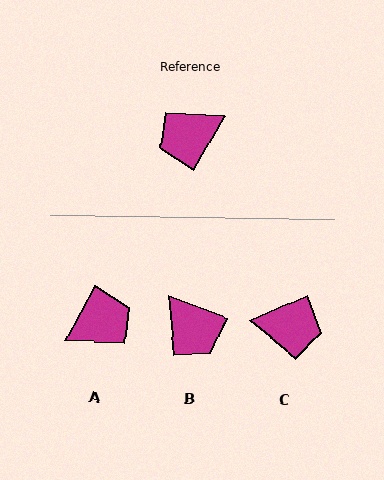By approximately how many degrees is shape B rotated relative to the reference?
Approximately 99 degrees counter-clockwise.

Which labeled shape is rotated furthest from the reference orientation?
A, about 179 degrees away.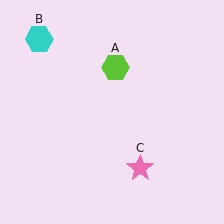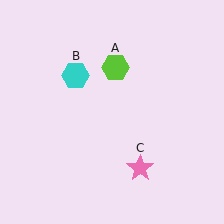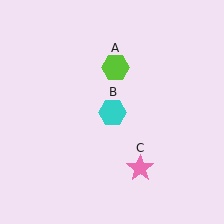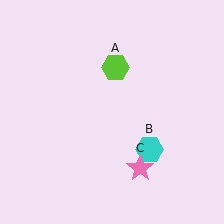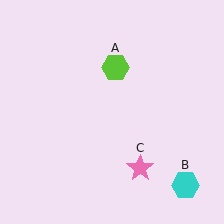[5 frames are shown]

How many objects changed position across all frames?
1 object changed position: cyan hexagon (object B).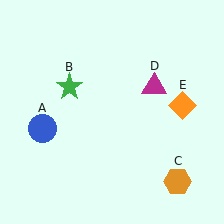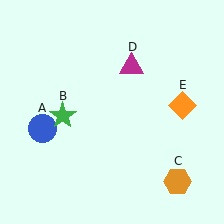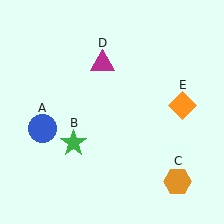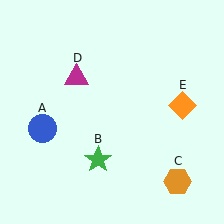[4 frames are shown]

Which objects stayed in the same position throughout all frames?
Blue circle (object A) and orange hexagon (object C) and orange diamond (object E) remained stationary.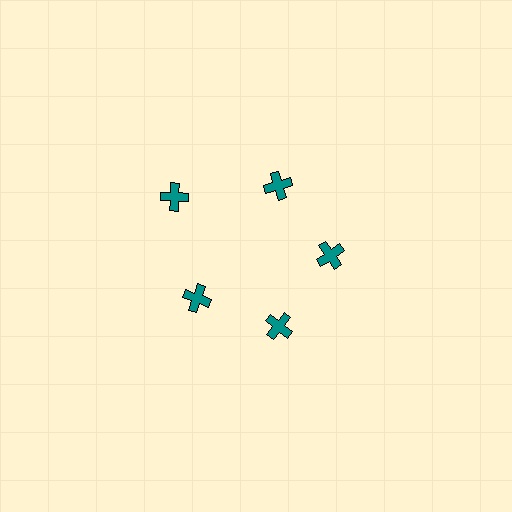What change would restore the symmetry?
The symmetry would be restored by moving it inward, back onto the ring so that all 5 crosses sit at equal angles and equal distance from the center.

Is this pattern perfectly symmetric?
No. The 5 teal crosses are arranged in a ring, but one element near the 10 o'clock position is pushed outward from the center, breaking the 5-fold rotational symmetry.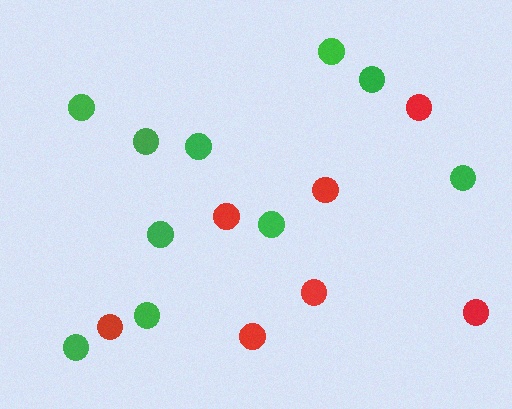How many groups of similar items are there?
There are 2 groups: one group of red circles (7) and one group of green circles (10).